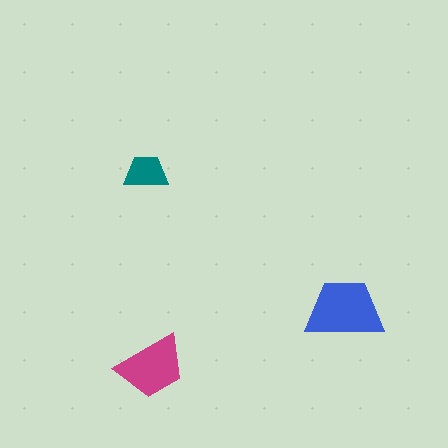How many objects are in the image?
There are 3 objects in the image.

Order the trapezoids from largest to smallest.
the blue one, the magenta one, the teal one.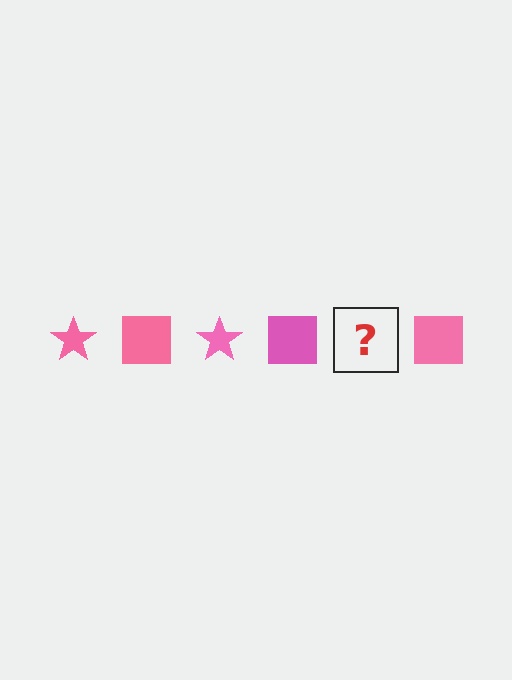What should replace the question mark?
The question mark should be replaced with a pink star.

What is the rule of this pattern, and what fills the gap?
The rule is that the pattern cycles through star, square shapes in pink. The gap should be filled with a pink star.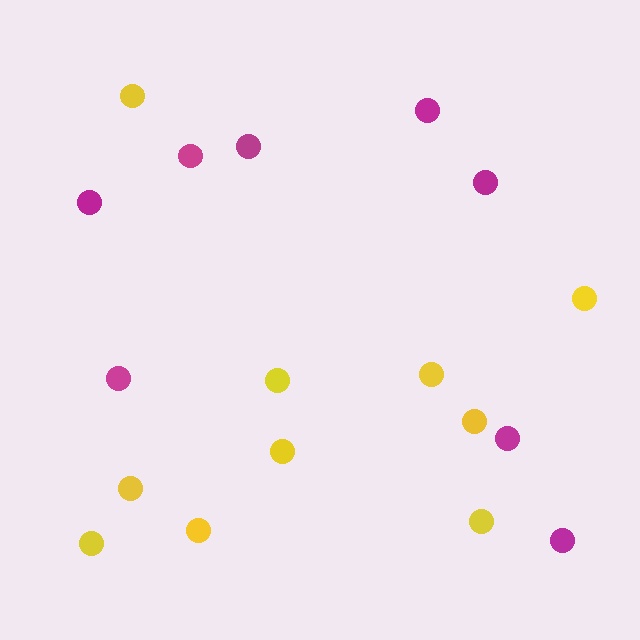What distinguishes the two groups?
There are 2 groups: one group of yellow circles (10) and one group of magenta circles (8).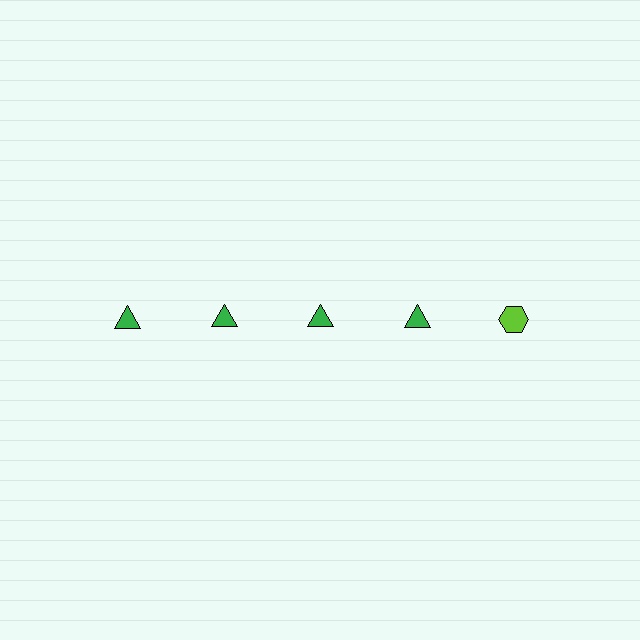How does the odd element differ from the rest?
It differs in both color (lime instead of green) and shape (hexagon instead of triangle).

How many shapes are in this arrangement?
There are 5 shapes arranged in a grid pattern.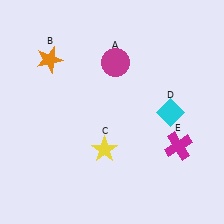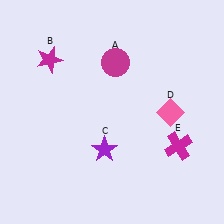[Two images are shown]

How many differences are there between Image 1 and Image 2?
There are 3 differences between the two images.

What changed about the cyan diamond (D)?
In Image 1, D is cyan. In Image 2, it changed to pink.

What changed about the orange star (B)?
In Image 1, B is orange. In Image 2, it changed to magenta.